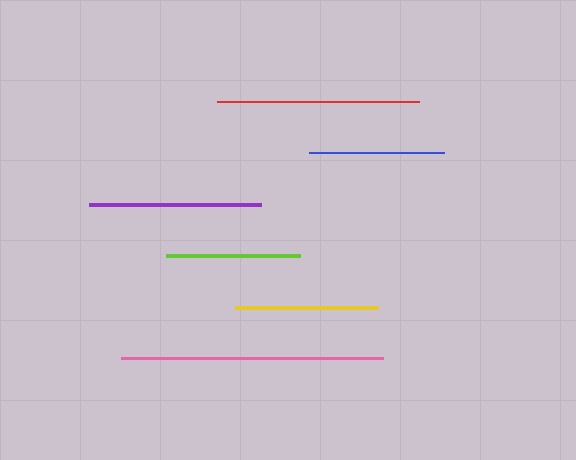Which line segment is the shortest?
The lime line is the shortest at approximately 134 pixels.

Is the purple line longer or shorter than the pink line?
The pink line is longer than the purple line.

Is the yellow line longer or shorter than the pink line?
The pink line is longer than the yellow line.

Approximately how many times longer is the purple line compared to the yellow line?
The purple line is approximately 1.2 times the length of the yellow line.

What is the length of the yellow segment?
The yellow segment is approximately 143 pixels long.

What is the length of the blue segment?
The blue segment is approximately 135 pixels long.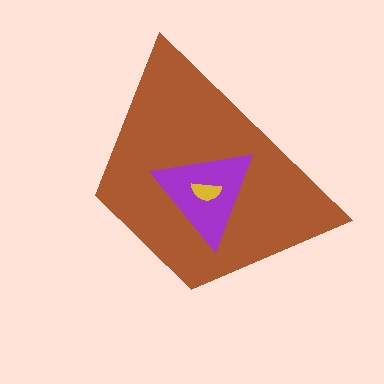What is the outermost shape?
The brown trapezoid.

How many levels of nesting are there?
3.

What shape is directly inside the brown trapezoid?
The purple triangle.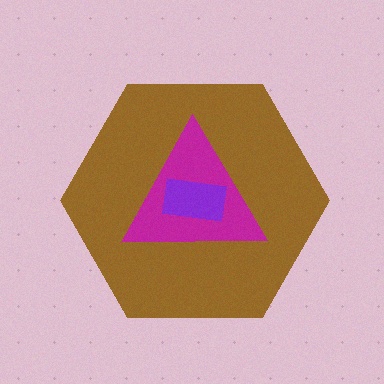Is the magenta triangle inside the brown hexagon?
Yes.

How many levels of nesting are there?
3.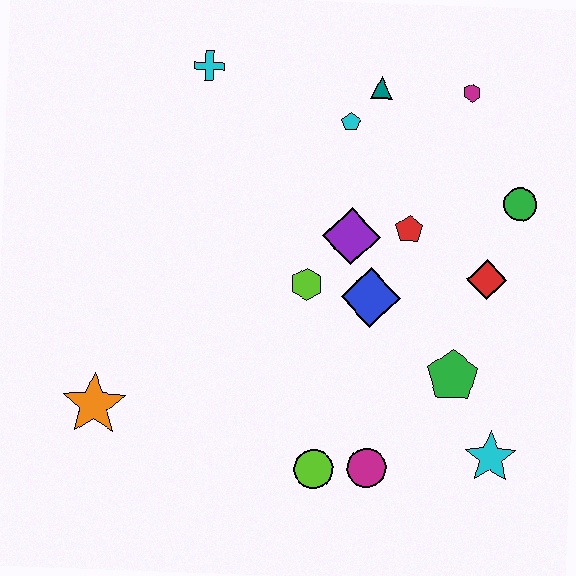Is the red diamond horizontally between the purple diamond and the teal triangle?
No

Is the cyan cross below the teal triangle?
No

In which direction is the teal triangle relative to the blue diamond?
The teal triangle is above the blue diamond.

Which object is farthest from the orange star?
The magenta hexagon is farthest from the orange star.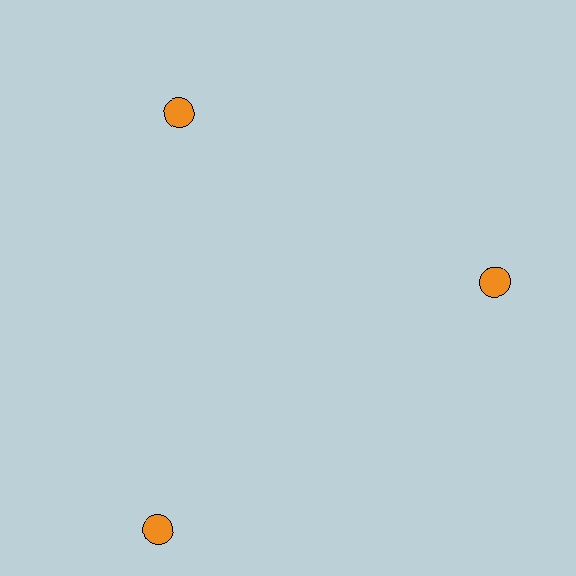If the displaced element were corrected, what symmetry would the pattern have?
It would have 3-fold rotational symmetry — the pattern would map onto itself every 120 degrees.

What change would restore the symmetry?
The symmetry would be restored by moving it inward, back onto the ring so that all 3 circles sit at equal angles and equal distance from the center.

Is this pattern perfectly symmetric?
No. The 3 orange circles are arranged in a ring, but one element near the 7 o'clock position is pushed outward from the center, breaking the 3-fold rotational symmetry.